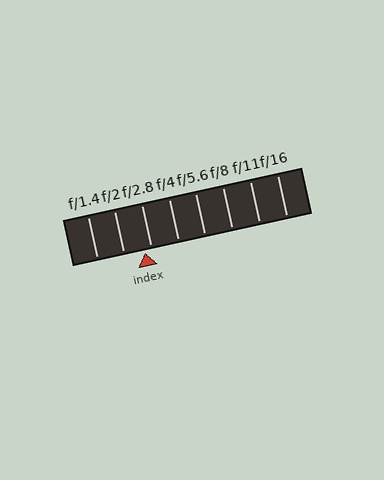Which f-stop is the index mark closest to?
The index mark is closest to f/2.8.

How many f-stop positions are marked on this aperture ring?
There are 8 f-stop positions marked.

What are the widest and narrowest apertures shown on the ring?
The widest aperture shown is f/1.4 and the narrowest is f/16.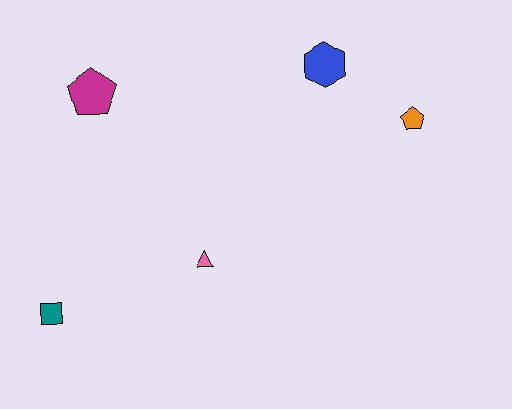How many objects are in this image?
There are 5 objects.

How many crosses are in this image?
There are no crosses.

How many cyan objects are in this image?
There are no cyan objects.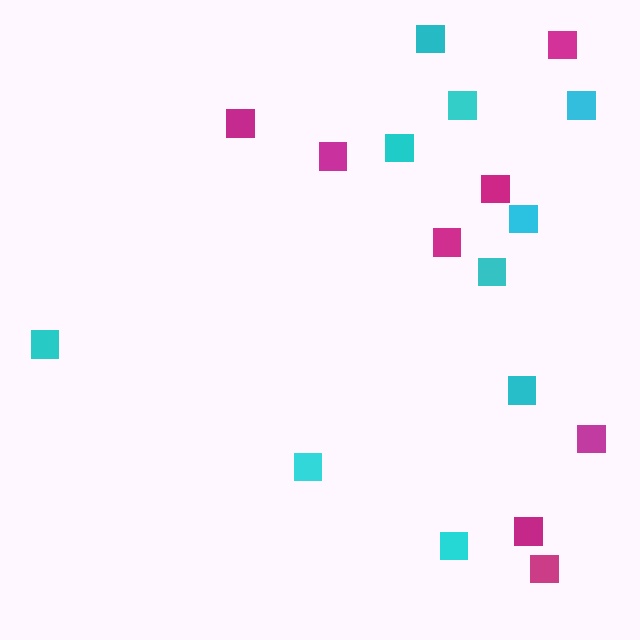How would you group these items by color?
There are 2 groups: one group of cyan squares (10) and one group of magenta squares (8).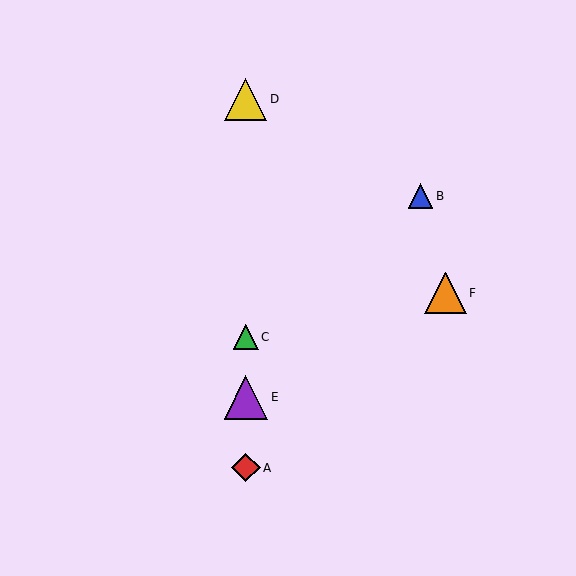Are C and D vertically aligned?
Yes, both are at x≈246.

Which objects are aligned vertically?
Objects A, C, D, E are aligned vertically.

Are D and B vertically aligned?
No, D is at x≈246 and B is at x≈420.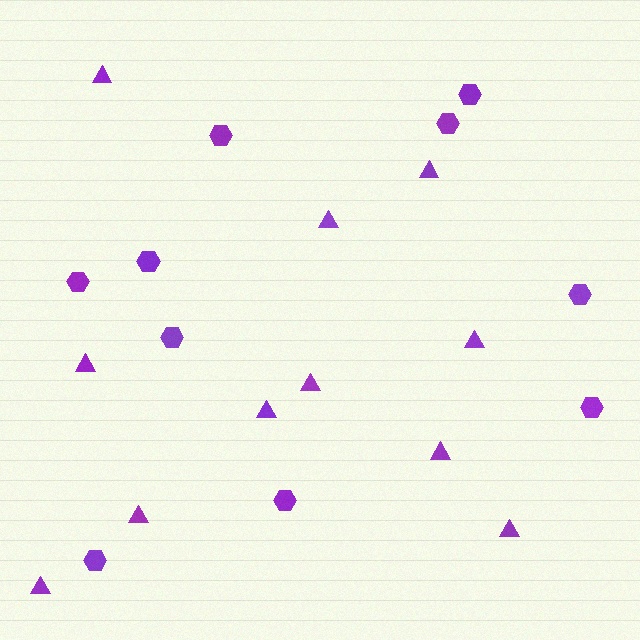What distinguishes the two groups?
There are 2 groups: one group of triangles (11) and one group of hexagons (10).